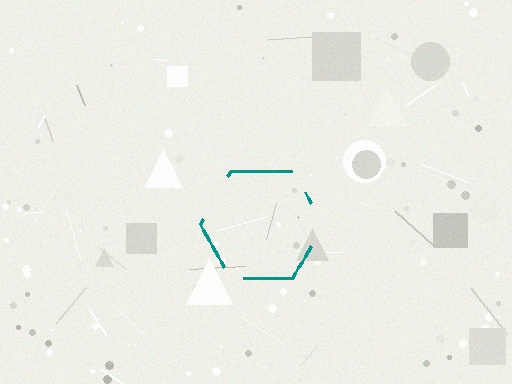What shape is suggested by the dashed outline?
The dashed outline suggests a hexagon.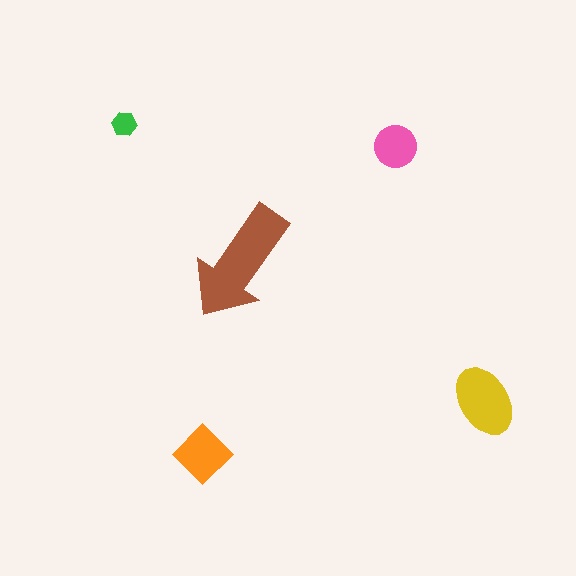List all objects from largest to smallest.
The brown arrow, the yellow ellipse, the orange diamond, the pink circle, the green hexagon.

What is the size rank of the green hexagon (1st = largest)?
5th.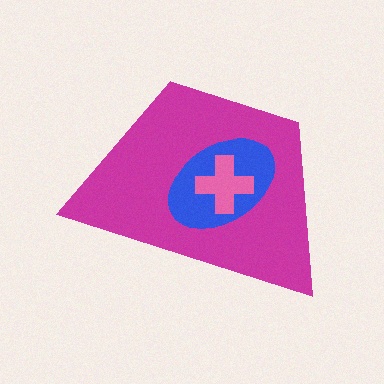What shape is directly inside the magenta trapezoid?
The blue ellipse.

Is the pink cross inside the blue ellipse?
Yes.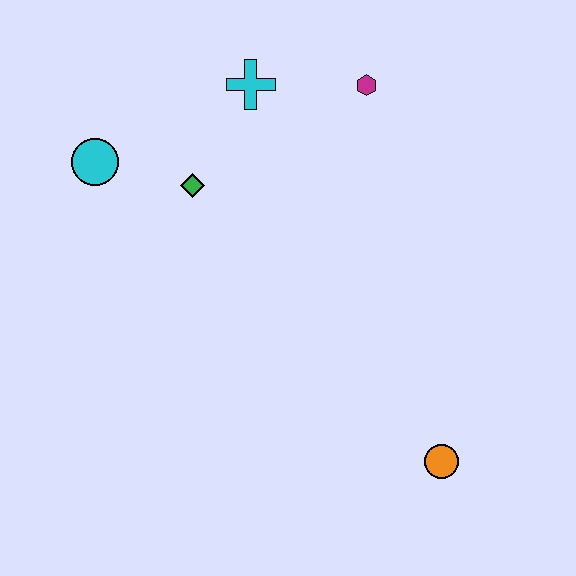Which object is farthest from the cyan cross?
The orange circle is farthest from the cyan cross.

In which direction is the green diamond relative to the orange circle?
The green diamond is above the orange circle.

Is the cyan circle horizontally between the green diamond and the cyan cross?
No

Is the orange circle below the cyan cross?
Yes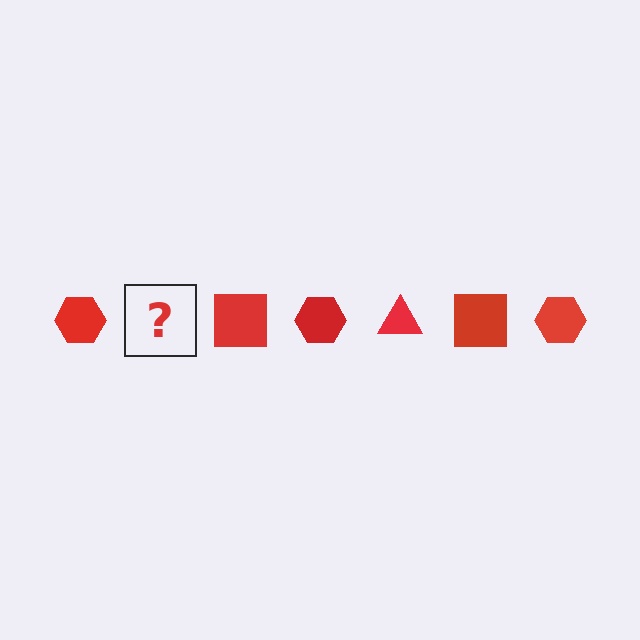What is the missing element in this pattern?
The missing element is a red triangle.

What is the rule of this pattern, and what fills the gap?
The rule is that the pattern cycles through hexagon, triangle, square shapes in red. The gap should be filled with a red triangle.